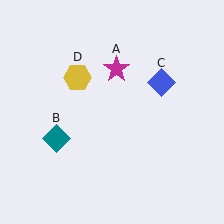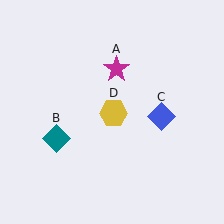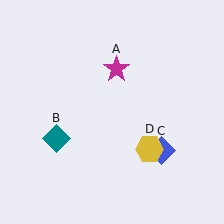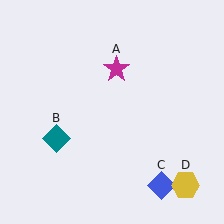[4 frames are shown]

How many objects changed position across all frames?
2 objects changed position: blue diamond (object C), yellow hexagon (object D).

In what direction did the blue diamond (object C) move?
The blue diamond (object C) moved down.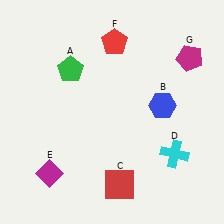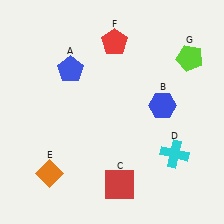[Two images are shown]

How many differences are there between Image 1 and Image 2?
There are 3 differences between the two images.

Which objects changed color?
A changed from green to blue. E changed from magenta to orange. G changed from magenta to lime.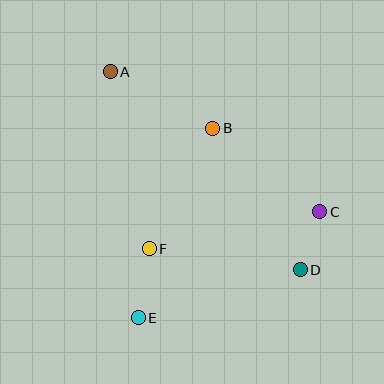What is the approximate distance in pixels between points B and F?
The distance between B and F is approximately 137 pixels.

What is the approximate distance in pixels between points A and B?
The distance between A and B is approximately 117 pixels.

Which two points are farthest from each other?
Points A and D are farthest from each other.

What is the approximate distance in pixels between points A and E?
The distance between A and E is approximately 247 pixels.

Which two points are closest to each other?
Points C and D are closest to each other.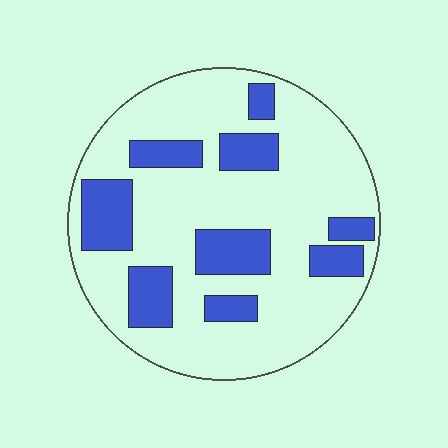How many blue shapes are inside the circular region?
9.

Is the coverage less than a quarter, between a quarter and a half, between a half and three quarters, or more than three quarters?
Between a quarter and a half.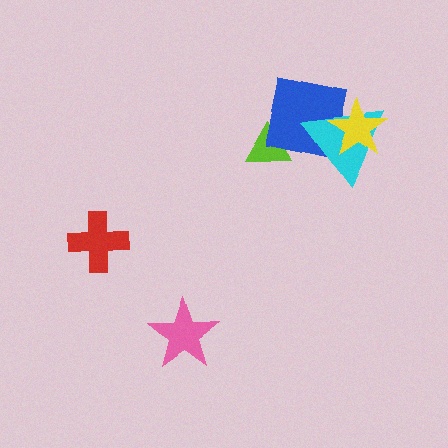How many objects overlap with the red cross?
0 objects overlap with the red cross.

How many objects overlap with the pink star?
0 objects overlap with the pink star.